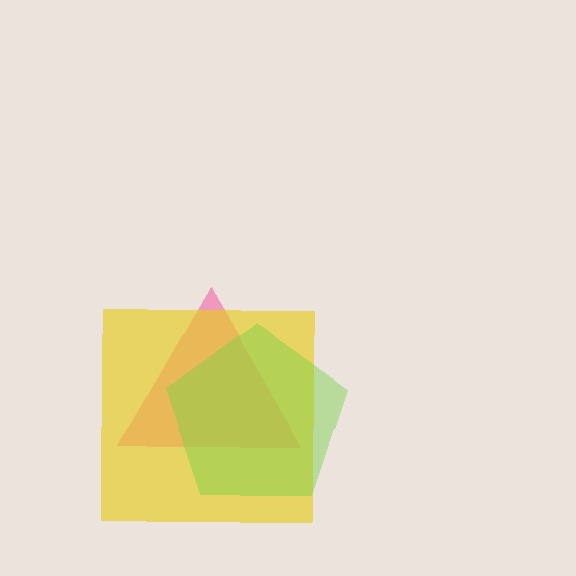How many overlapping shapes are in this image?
There are 3 overlapping shapes in the image.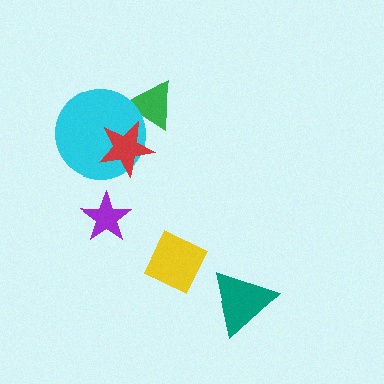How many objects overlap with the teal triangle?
0 objects overlap with the teal triangle.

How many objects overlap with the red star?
2 objects overlap with the red star.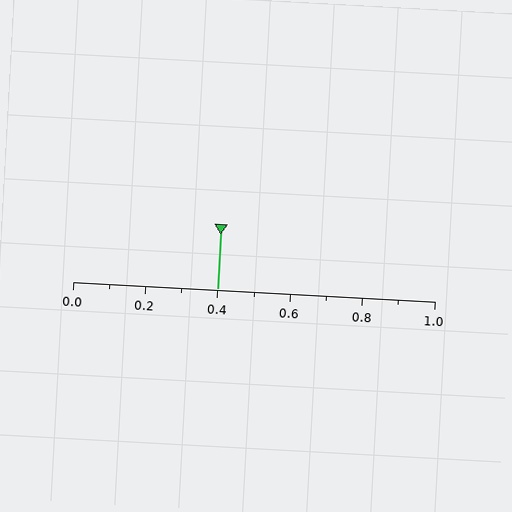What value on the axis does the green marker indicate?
The marker indicates approximately 0.4.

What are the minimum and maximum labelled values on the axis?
The axis runs from 0.0 to 1.0.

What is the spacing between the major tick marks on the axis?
The major ticks are spaced 0.2 apart.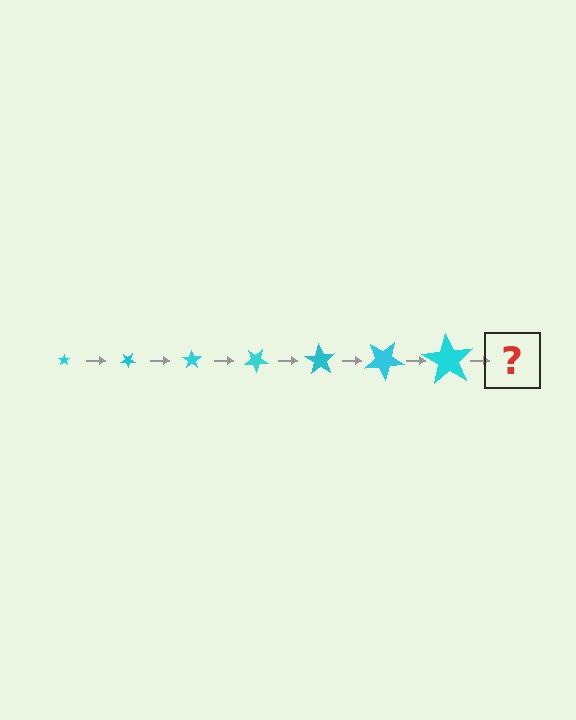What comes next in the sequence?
The next element should be a star, larger than the previous one and rotated 245 degrees from the start.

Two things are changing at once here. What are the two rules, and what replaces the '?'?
The two rules are that the star grows larger each step and it rotates 35 degrees each step. The '?' should be a star, larger than the previous one and rotated 245 degrees from the start.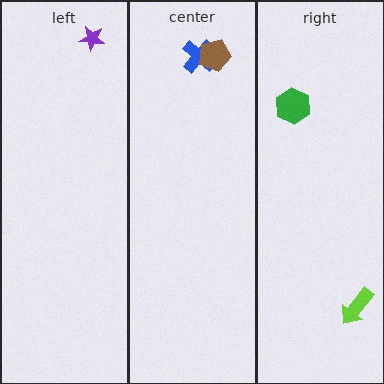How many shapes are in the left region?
1.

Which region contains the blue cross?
The center region.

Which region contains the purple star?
The left region.